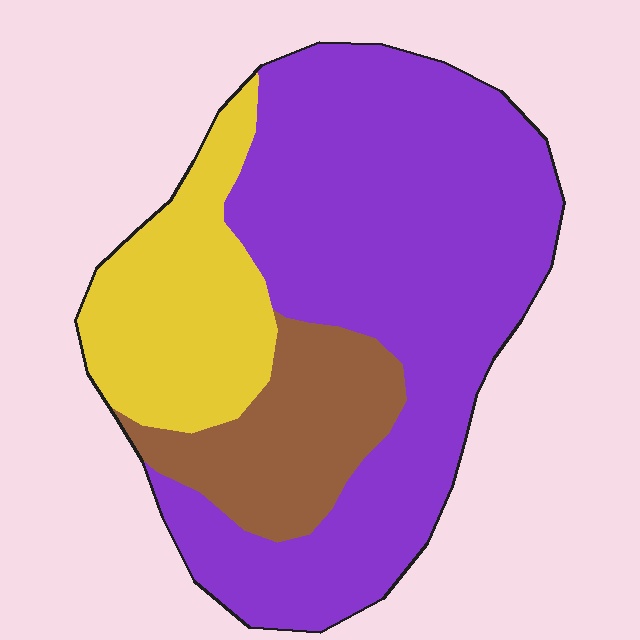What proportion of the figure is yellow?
Yellow covers around 20% of the figure.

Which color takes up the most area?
Purple, at roughly 60%.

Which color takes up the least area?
Brown, at roughly 15%.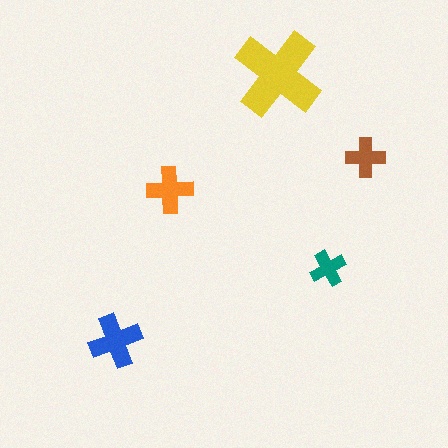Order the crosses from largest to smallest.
the yellow one, the blue one, the orange one, the brown one, the teal one.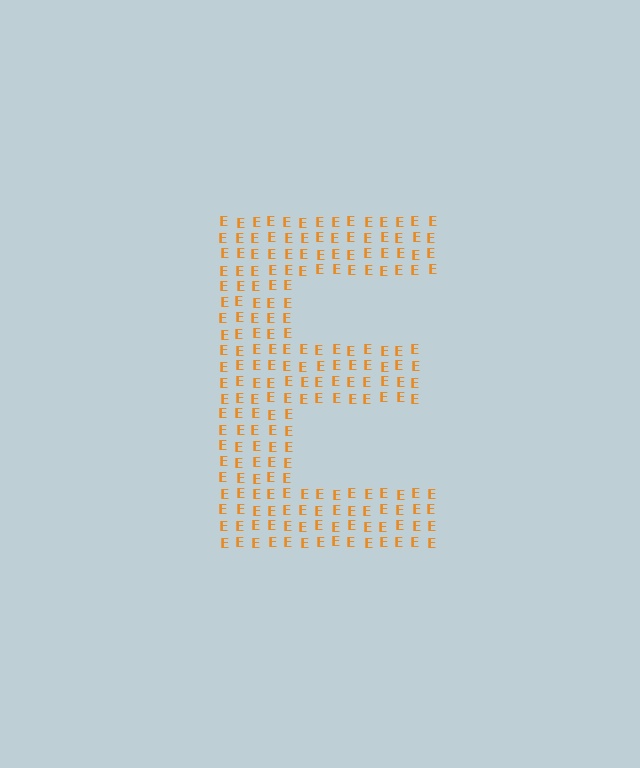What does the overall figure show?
The overall figure shows the letter E.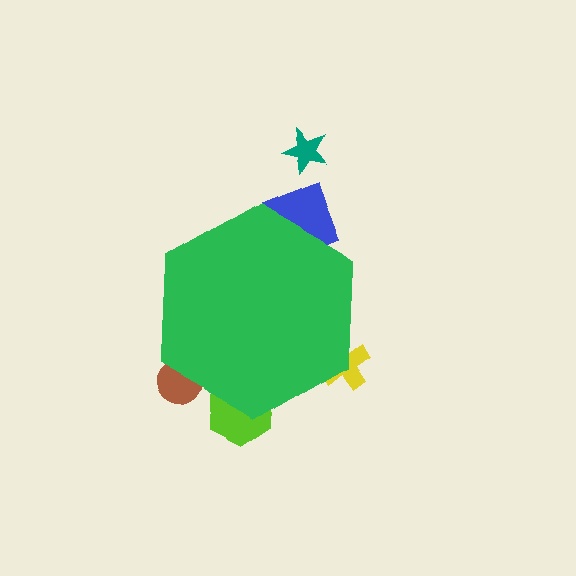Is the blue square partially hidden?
Yes, the blue square is partially hidden behind the green hexagon.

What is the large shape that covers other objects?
A green hexagon.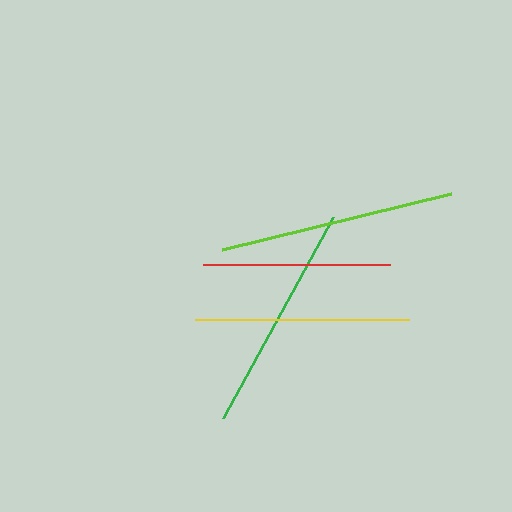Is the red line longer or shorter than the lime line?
The lime line is longer than the red line.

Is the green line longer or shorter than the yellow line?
The green line is longer than the yellow line.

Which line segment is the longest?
The lime line is the longest at approximately 236 pixels.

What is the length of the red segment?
The red segment is approximately 188 pixels long.